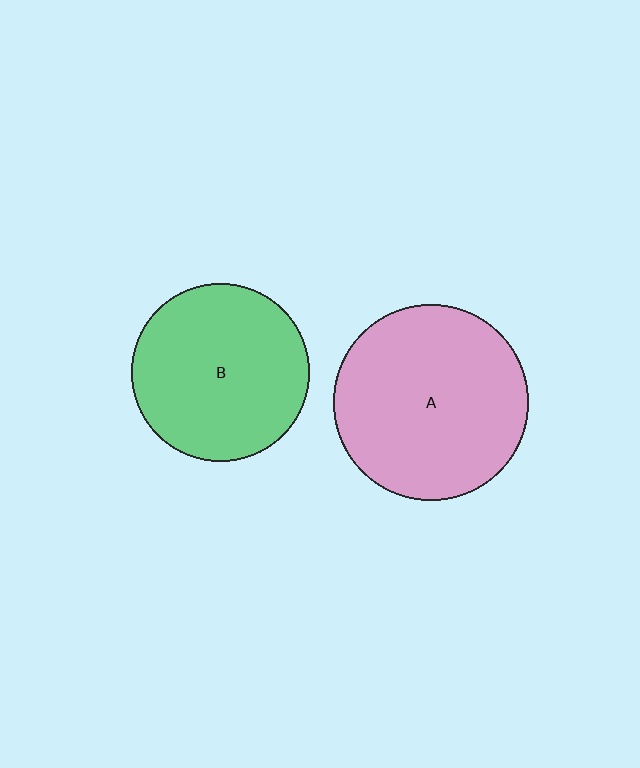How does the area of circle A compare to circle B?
Approximately 1.2 times.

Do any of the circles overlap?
No, none of the circles overlap.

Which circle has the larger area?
Circle A (pink).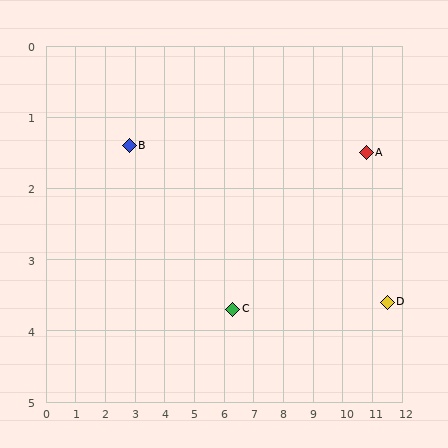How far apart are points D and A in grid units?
Points D and A are about 2.2 grid units apart.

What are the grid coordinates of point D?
Point D is at approximately (11.5, 3.6).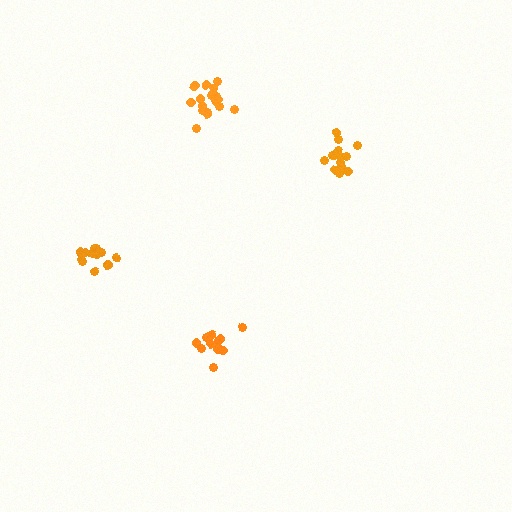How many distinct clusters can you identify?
There are 4 distinct clusters.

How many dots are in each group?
Group 1: 13 dots, Group 2: 18 dots, Group 3: 13 dots, Group 4: 13 dots (57 total).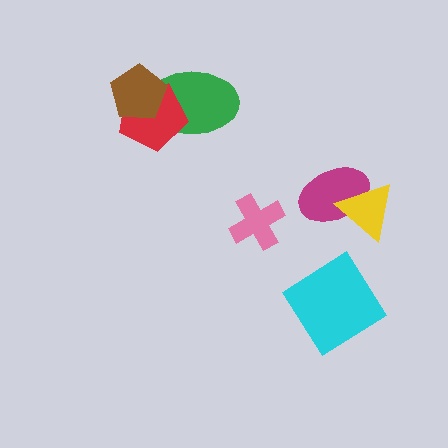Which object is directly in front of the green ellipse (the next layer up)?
The red pentagon is directly in front of the green ellipse.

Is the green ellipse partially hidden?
Yes, it is partially covered by another shape.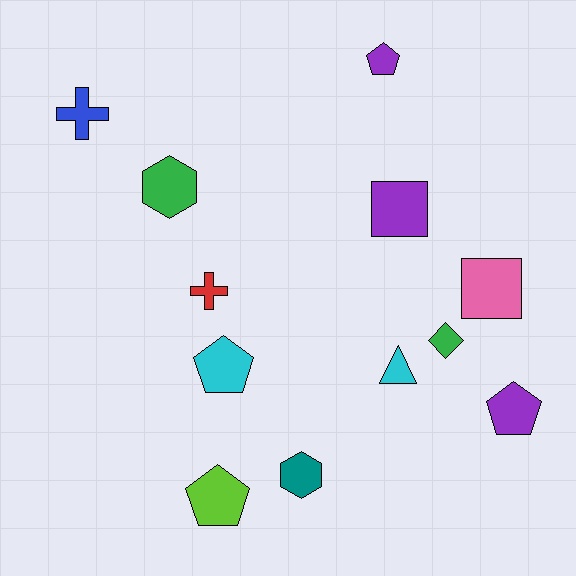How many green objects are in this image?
There are 2 green objects.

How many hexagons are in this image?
There are 2 hexagons.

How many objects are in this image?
There are 12 objects.